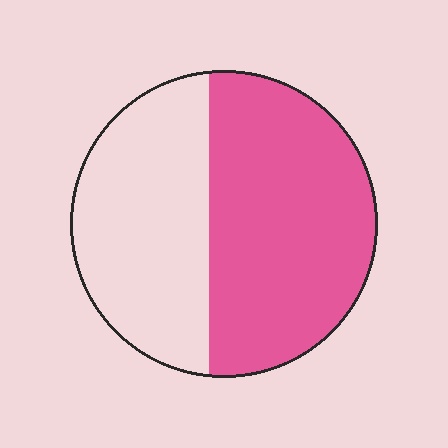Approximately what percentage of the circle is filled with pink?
Approximately 55%.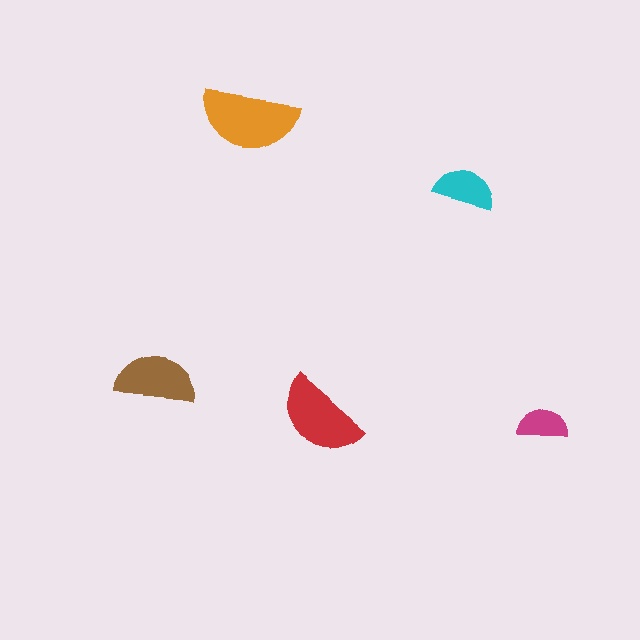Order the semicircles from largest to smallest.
the orange one, the red one, the brown one, the cyan one, the magenta one.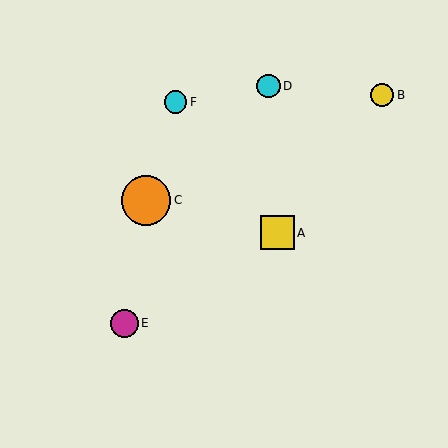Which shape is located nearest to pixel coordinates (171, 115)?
The cyan circle (labeled F) at (175, 102) is nearest to that location.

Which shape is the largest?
The orange circle (labeled C) is the largest.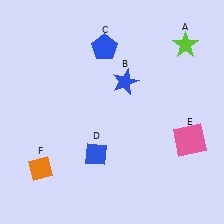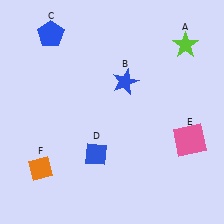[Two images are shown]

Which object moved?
The blue pentagon (C) moved left.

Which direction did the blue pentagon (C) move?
The blue pentagon (C) moved left.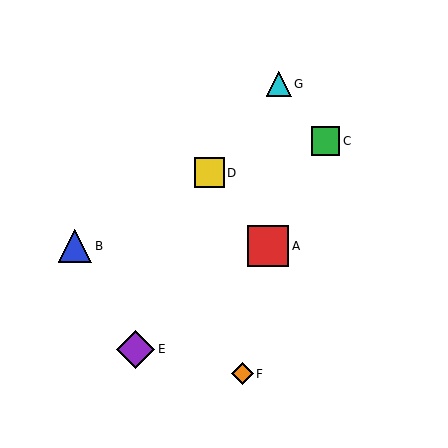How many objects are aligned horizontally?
2 objects (A, B) are aligned horizontally.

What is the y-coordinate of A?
Object A is at y≈246.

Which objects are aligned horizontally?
Objects A, B are aligned horizontally.